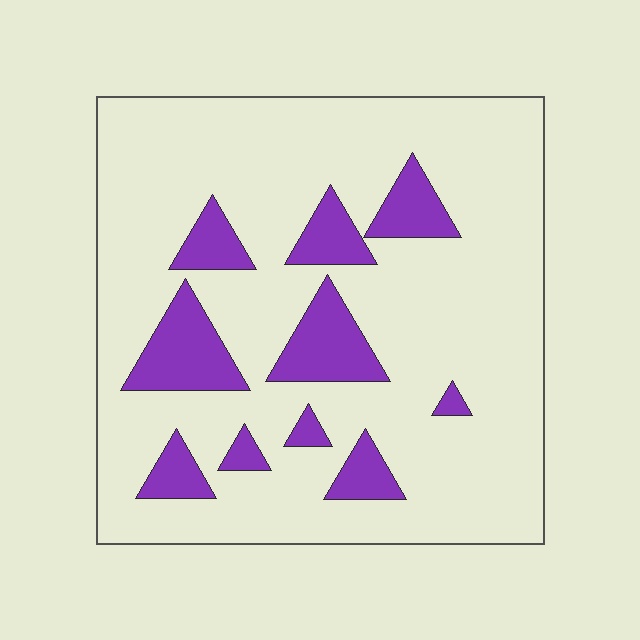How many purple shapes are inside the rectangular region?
10.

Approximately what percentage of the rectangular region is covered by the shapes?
Approximately 15%.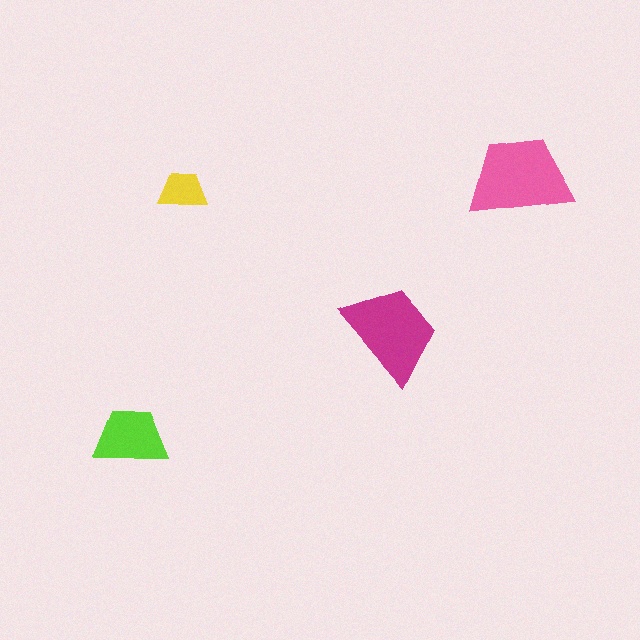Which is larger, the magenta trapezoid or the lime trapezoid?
The magenta one.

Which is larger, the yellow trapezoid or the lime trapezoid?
The lime one.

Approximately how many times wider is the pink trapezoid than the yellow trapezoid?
About 2 times wider.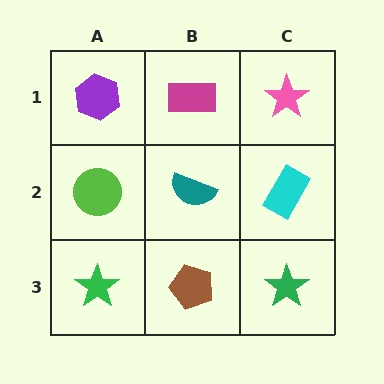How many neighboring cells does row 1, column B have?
3.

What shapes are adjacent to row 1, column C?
A cyan rectangle (row 2, column C), a magenta rectangle (row 1, column B).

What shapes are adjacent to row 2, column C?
A pink star (row 1, column C), a green star (row 3, column C), a teal semicircle (row 2, column B).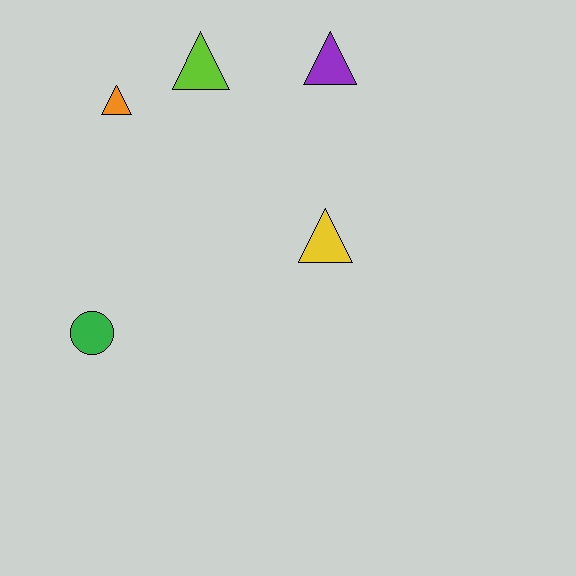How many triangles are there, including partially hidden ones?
There are 4 triangles.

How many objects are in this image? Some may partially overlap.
There are 5 objects.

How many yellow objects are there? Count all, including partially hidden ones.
There is 1 yellow object.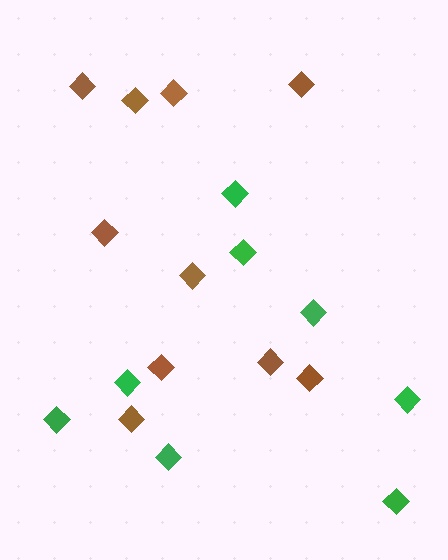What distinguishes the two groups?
There are 2 groups: one group of brown diamonds (10) and one group of green diamonds (8).